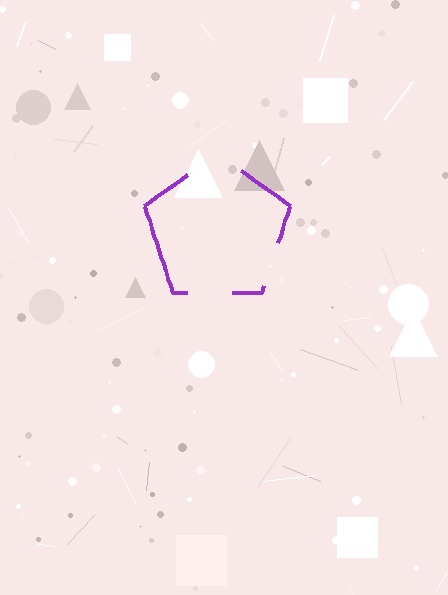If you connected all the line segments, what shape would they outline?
They would outline a pentagon.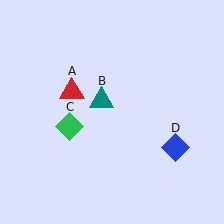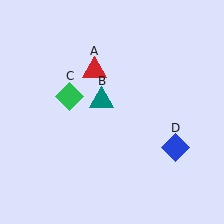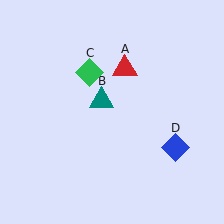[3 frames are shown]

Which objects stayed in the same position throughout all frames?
Teal triangle (object B) and blue diamond (object D) remained stationary.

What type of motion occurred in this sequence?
The red triangle (object A), green diamond (object C) rotated clockwise around the center of the scene.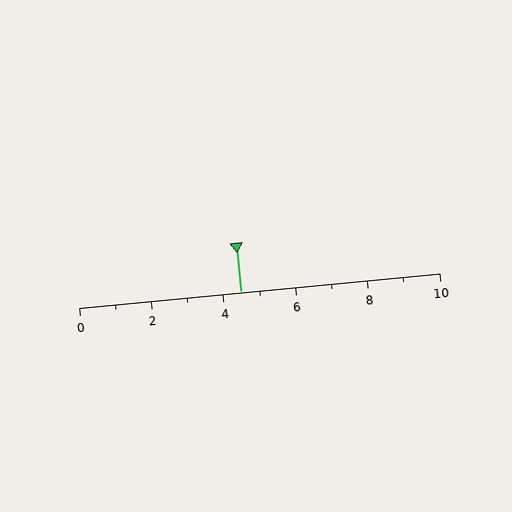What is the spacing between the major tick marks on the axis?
The major ticks are spaced 2 apart.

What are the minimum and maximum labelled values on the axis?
The axis runs from 0 to 10.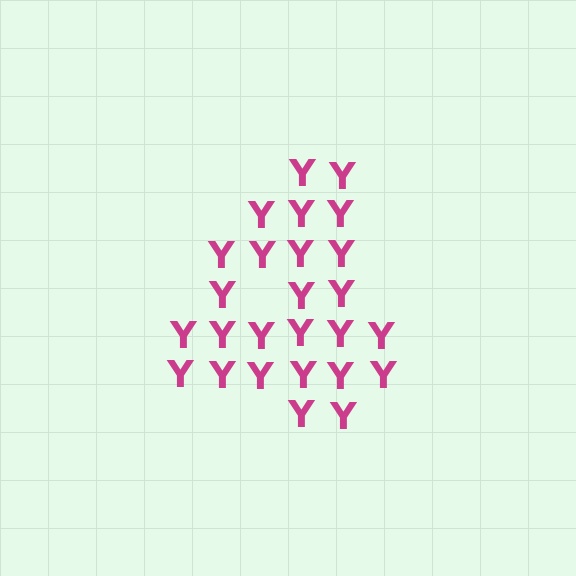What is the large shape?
The large shape is the digit 4.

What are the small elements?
The small elements are letter Y's.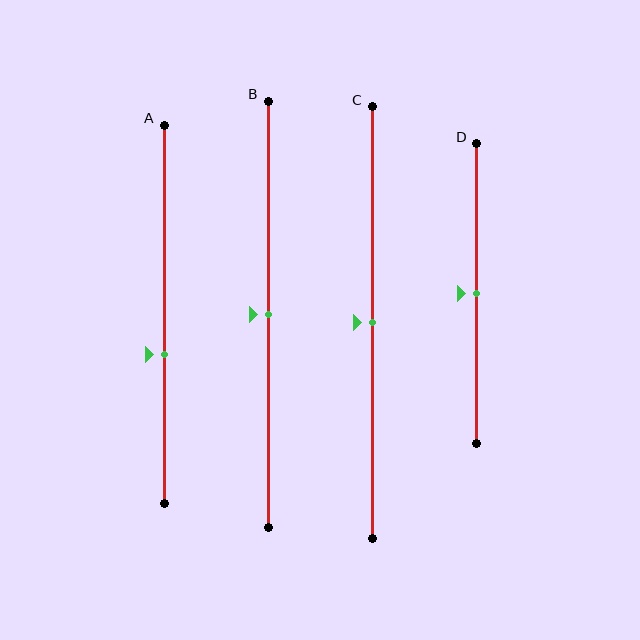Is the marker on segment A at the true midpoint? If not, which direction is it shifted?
No, the marker on segment A is shifted downward by about 11% of the segment length.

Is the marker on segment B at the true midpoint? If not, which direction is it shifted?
Yes, the marker on segment B is at the true midpoint.